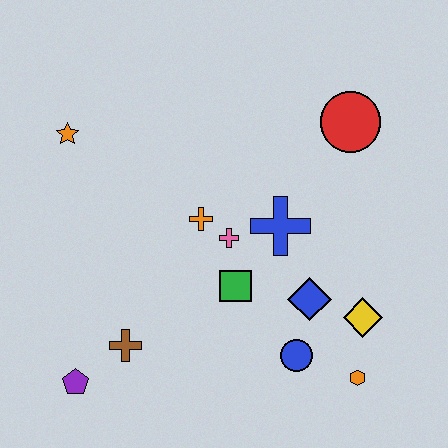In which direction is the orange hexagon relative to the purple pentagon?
The orange hexagon is to the right of the purple pentagon.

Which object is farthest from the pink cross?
The purple pentagon is farthest from the pink cross.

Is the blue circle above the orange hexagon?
Yes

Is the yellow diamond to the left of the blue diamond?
No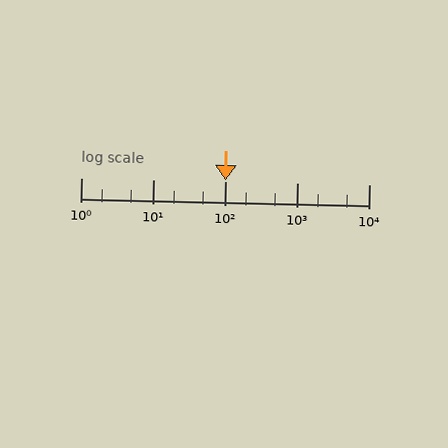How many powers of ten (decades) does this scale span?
The scale spans 4 decades, from 1 to 10000.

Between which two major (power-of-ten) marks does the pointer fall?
The pointer is between 100 and 1000.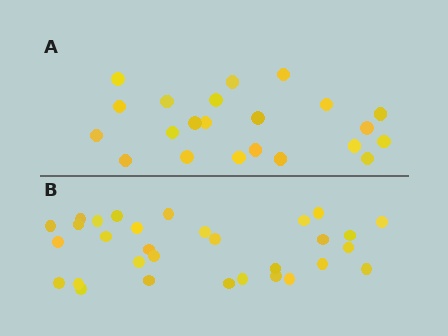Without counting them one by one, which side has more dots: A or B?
Region B (the bottom region) has more dots.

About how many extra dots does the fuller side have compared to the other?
Region B has roughly 8 or so more dots than region A.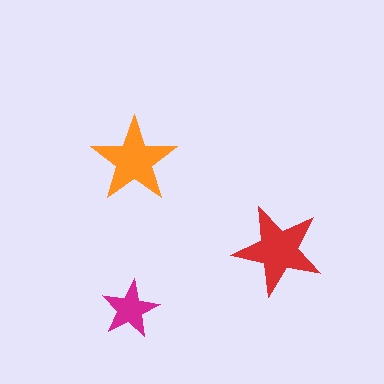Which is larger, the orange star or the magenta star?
The orange one.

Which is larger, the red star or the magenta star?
The red one.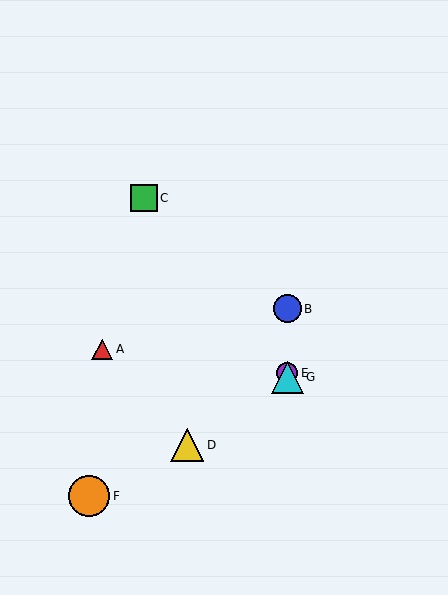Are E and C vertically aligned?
No, E is at x≈287 and C is at x≈144.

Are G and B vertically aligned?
Yes, both are at x≈287.